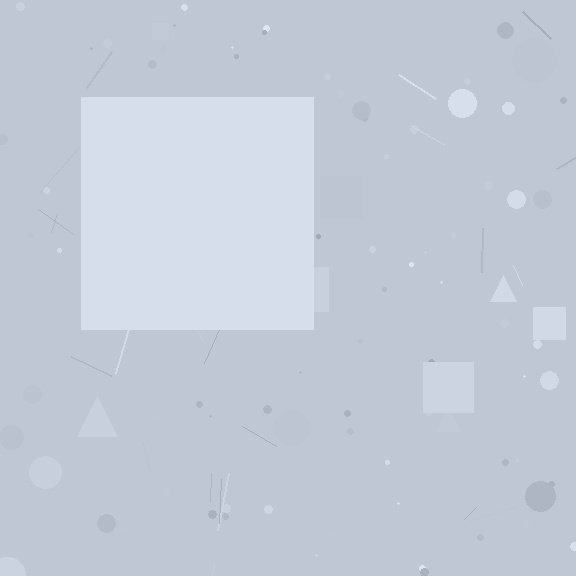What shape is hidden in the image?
A square is hidden in the image.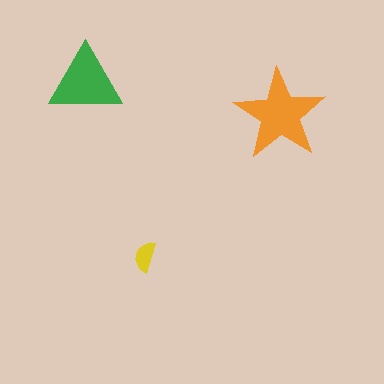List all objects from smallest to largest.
The yellow semicircle, the green triangle, the orange star.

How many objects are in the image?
There are 3 objects in the image.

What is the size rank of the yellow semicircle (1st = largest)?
3rd.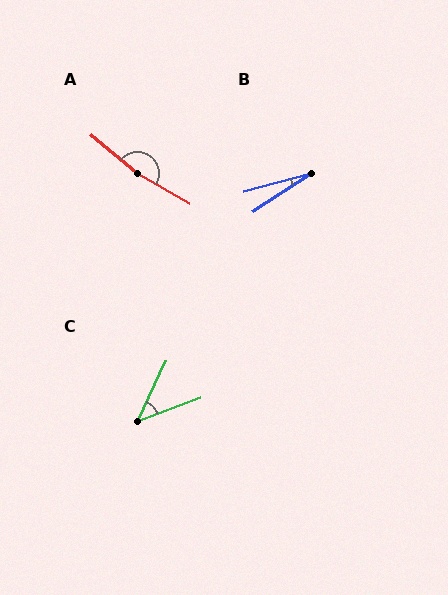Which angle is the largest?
A, at approximately 169 degrees.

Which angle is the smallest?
B, at approximately 18 degrees.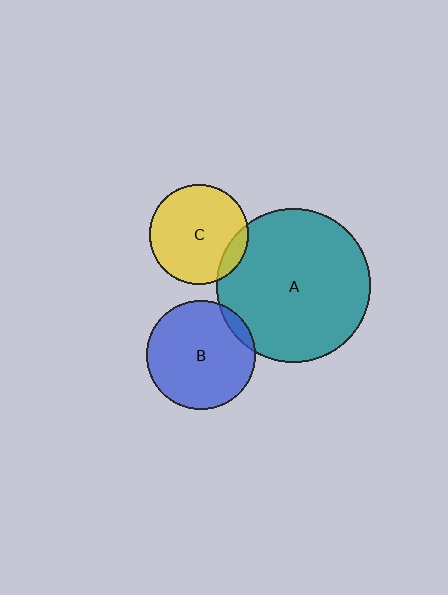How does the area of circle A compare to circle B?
Approximately 2.0 times.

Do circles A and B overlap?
Yes.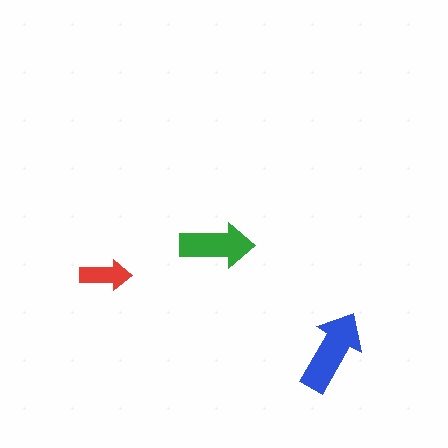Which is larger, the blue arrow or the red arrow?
The blue one.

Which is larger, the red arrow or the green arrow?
The green one.